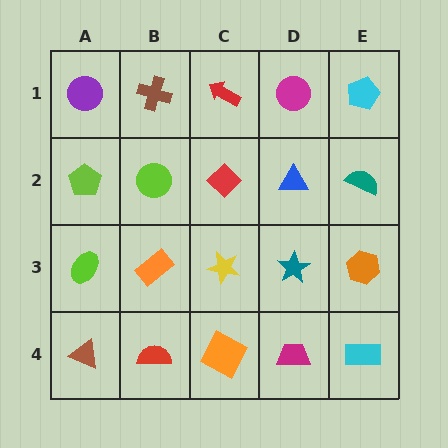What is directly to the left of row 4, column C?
A red semicircle.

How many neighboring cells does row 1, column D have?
3.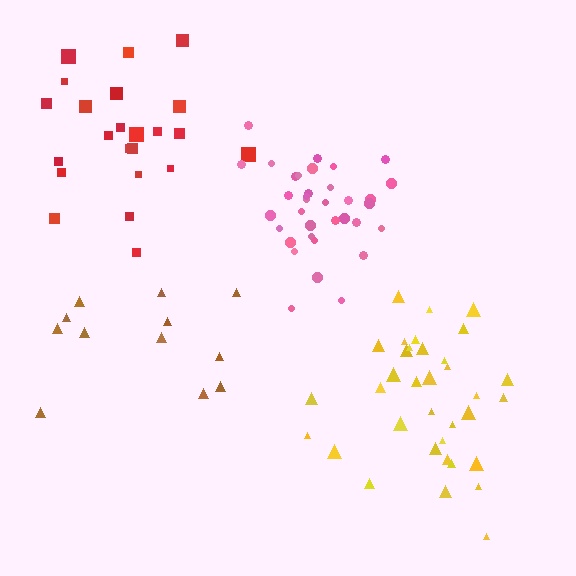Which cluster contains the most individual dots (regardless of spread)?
Pink (35).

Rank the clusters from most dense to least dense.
pink, yellow, red, brown.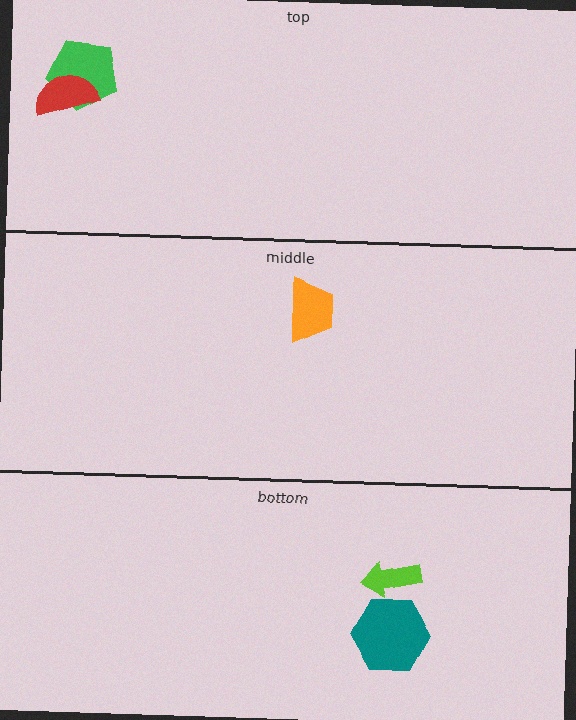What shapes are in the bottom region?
The lime arrow, the teal hexagon.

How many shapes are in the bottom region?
2.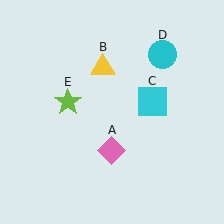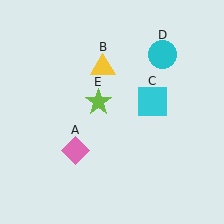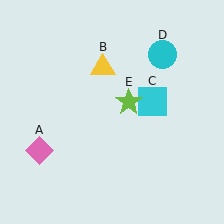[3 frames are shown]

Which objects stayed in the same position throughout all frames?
Yellow triangle (object B) and cyan square (object C) and cyan circle (object D) remained stationary.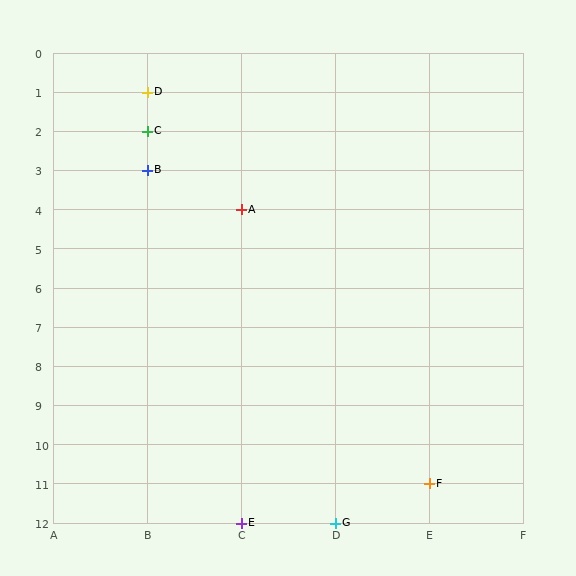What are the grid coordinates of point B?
Point B is at grid coordinates (B, 3).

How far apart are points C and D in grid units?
Points C and D are 1 row apart.